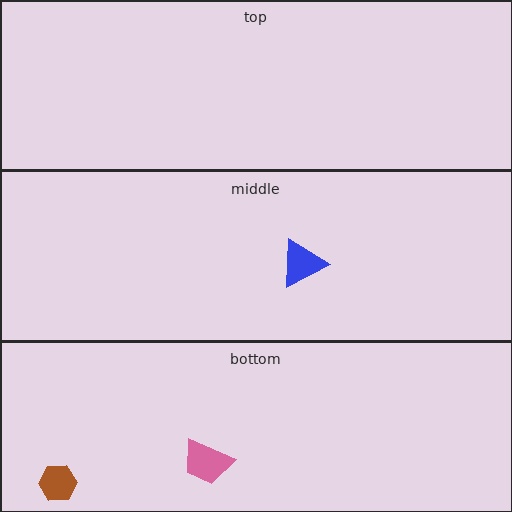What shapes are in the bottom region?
The pink trapezoid, the brown hexagon.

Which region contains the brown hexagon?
The bottom region.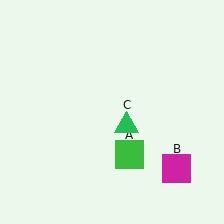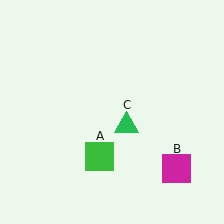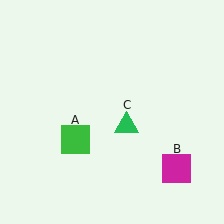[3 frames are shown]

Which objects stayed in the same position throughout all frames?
Magenta square (object B) and green triangle (object C) remained stationary.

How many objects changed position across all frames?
1 object changed position: green square (object A).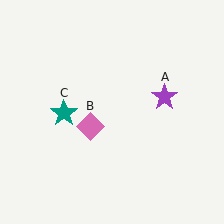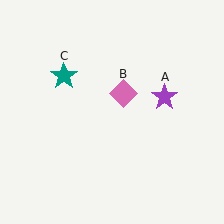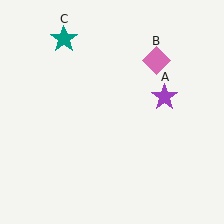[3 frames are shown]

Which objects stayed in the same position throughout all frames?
Purple star (object A) remained stationary.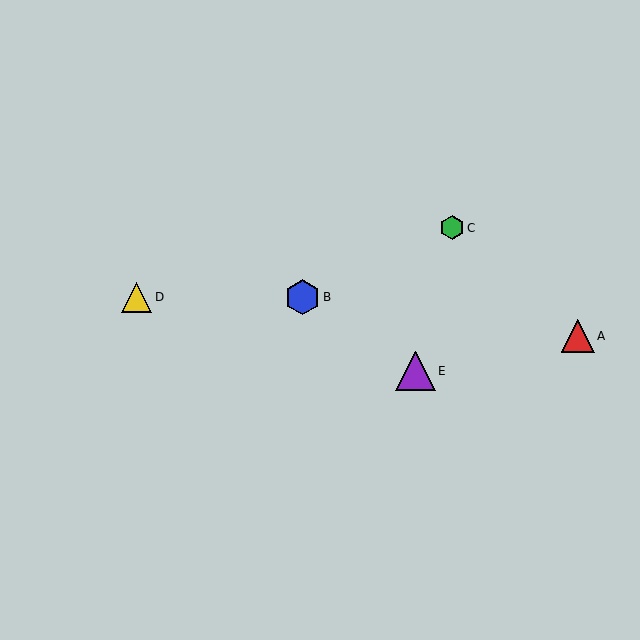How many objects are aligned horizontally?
2 objects (B, D) are aligned horizontally.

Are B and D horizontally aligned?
Yes, both are at y≈297.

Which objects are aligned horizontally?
Objects B, D are aligned horizontally.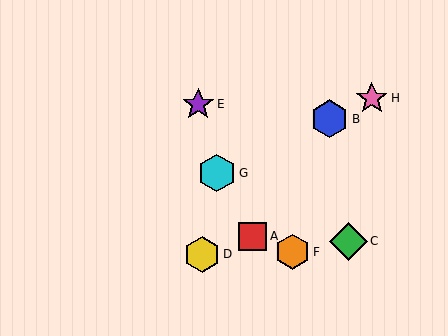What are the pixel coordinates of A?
Object A is at (253, 236).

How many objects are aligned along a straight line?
3 objects (B, G, H) are aligned along a straight line.